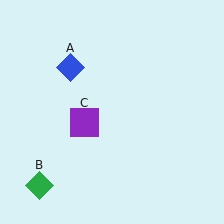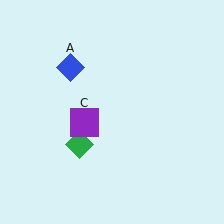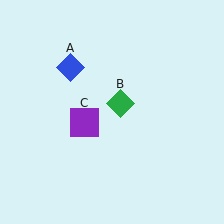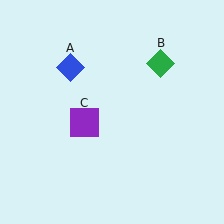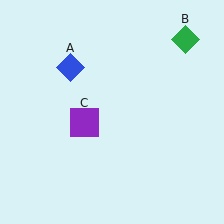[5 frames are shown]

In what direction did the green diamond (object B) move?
The green diamond (object B) moved up and to the right.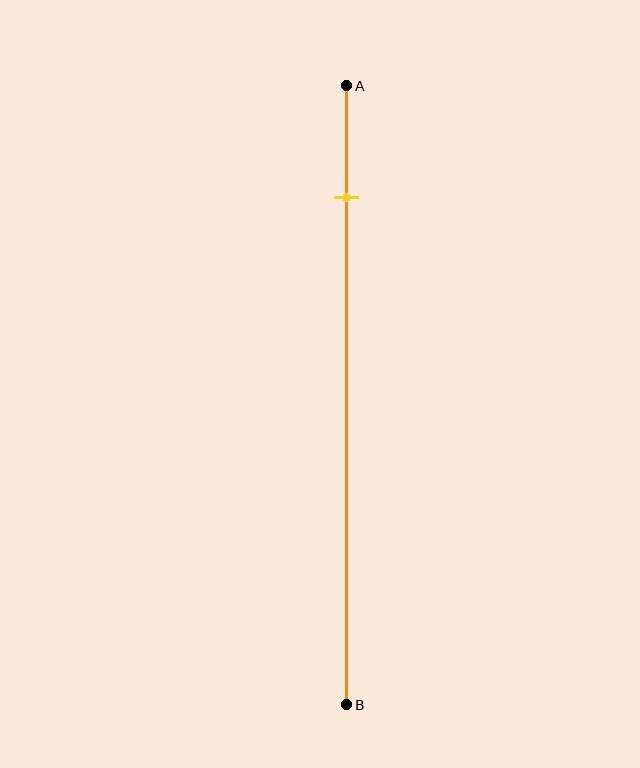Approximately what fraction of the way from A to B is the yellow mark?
The yellow mark is approximately 20% of the way from A to B.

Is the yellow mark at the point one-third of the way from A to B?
No, the mark is at about 20% from A, not at the 33% one-third point.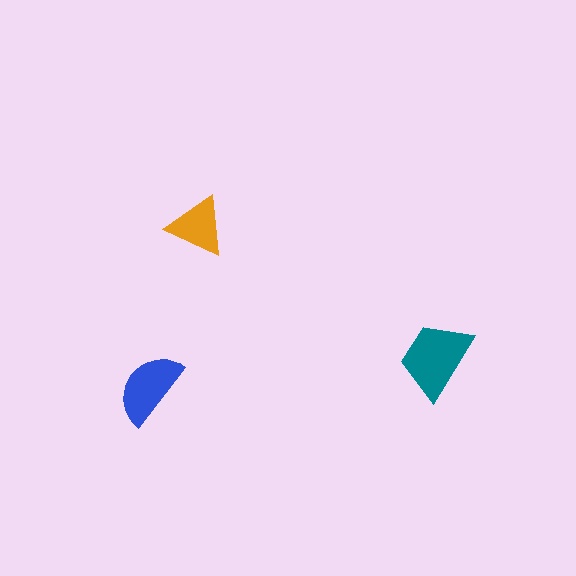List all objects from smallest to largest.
The orange triangle, the blue semicircle, the teal trapezoid.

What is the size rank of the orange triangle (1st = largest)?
3rd.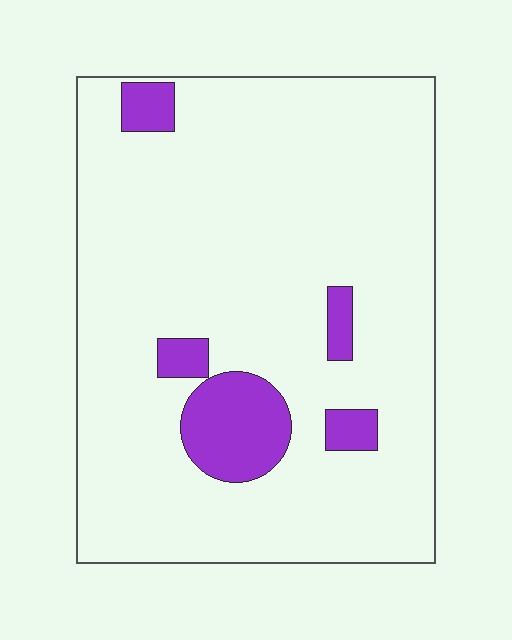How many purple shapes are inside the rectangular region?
5.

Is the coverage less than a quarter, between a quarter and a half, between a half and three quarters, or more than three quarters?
Less than a quarter.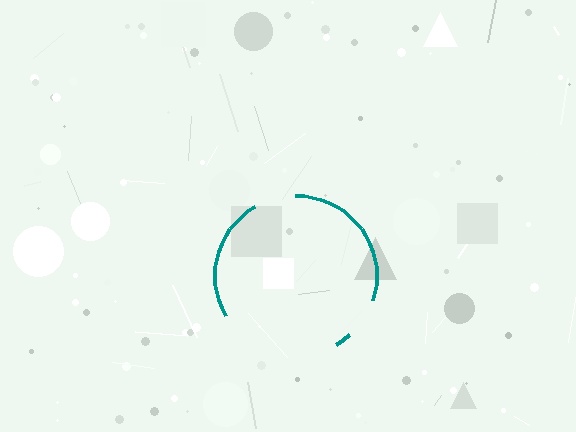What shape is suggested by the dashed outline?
The dashed outline suggests a circle.